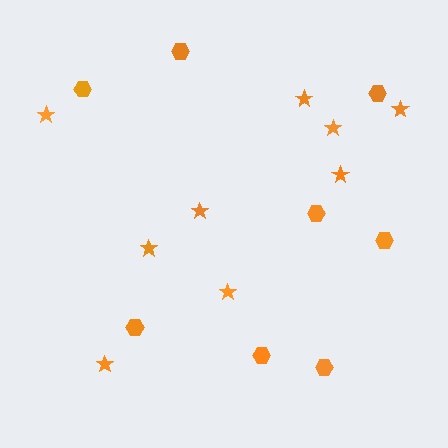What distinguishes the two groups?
There are 2 groups: one group of hexagons (8) and one group of stars (9).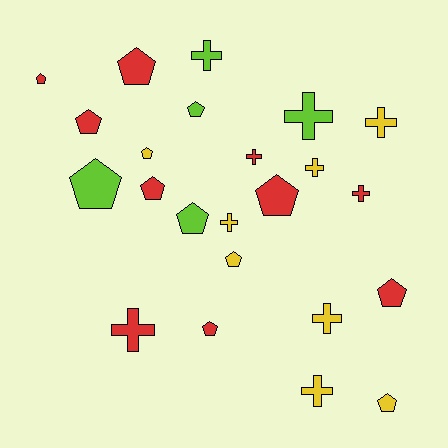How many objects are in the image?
There are 23 objects.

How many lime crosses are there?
There are 2 lime crosses.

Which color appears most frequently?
Red, with 10 objects.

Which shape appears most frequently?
Pentagon, with 13 objects.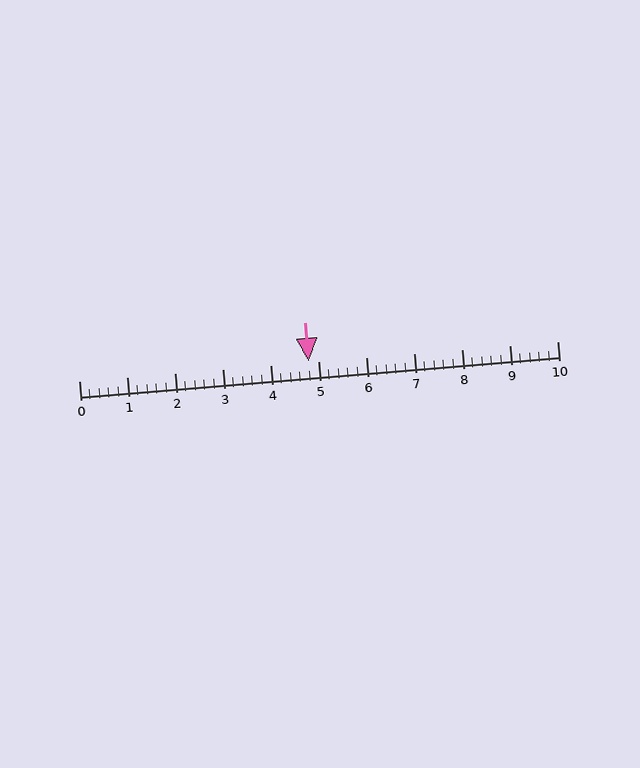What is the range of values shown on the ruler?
The ruler shows values from 0 to 10.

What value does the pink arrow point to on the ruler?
The pink arrow points to approximately 4.8.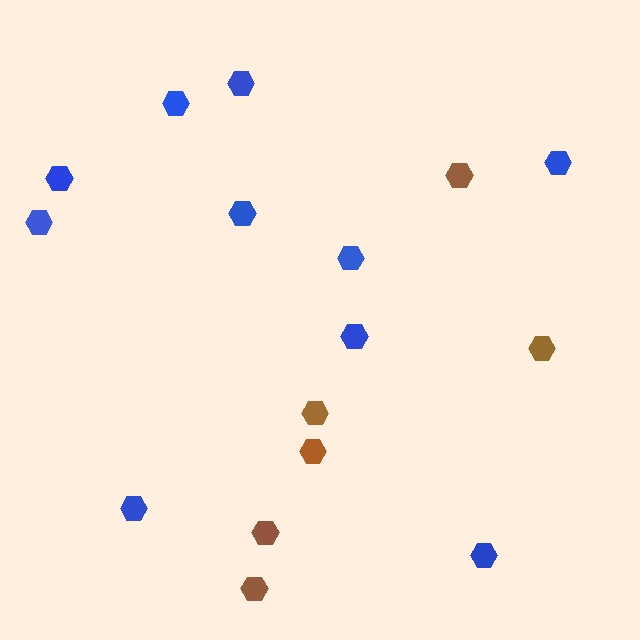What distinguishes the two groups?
There are 2 groups: one group of brown hexagons (6) and one group of blue hexagons (10).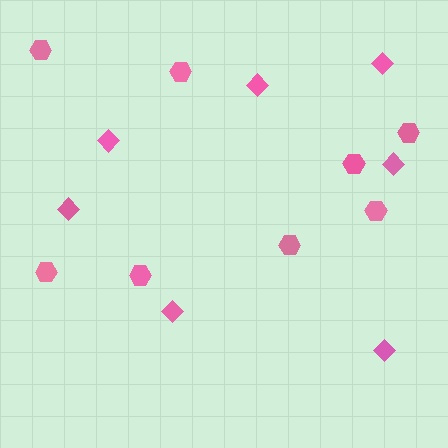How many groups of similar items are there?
There are 2 groups: one group of hexagons (8) and one group of diamonds (7).